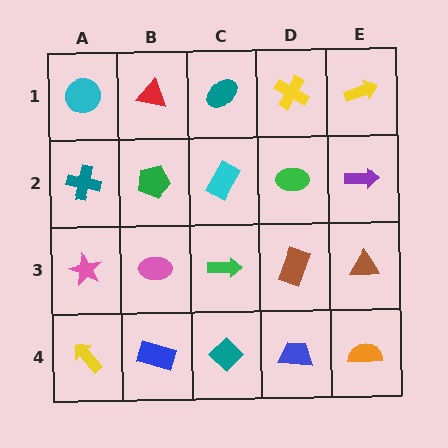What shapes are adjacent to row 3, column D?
A green ellipse (row 2, column D), a blue trapezoid (row 4, column D), a green arrow (row 3, column C), a brown triangle (row 3, column E).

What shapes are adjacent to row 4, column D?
A brown rectangle (row 3, column D), a teal diamond (row 4, column C), an orange semicircle (row 4, column E).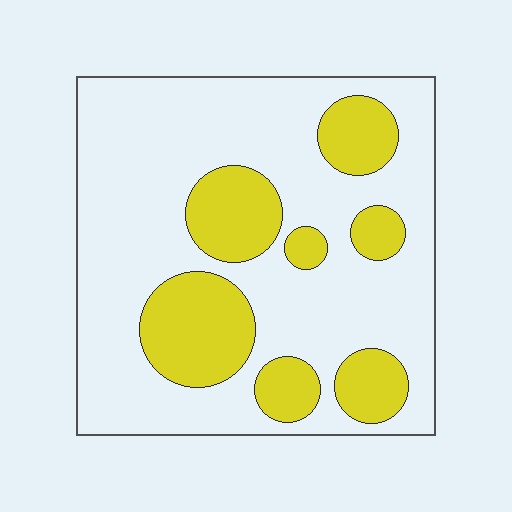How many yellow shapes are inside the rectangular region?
7.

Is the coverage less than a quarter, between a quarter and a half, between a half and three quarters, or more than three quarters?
Between a quarter and a half.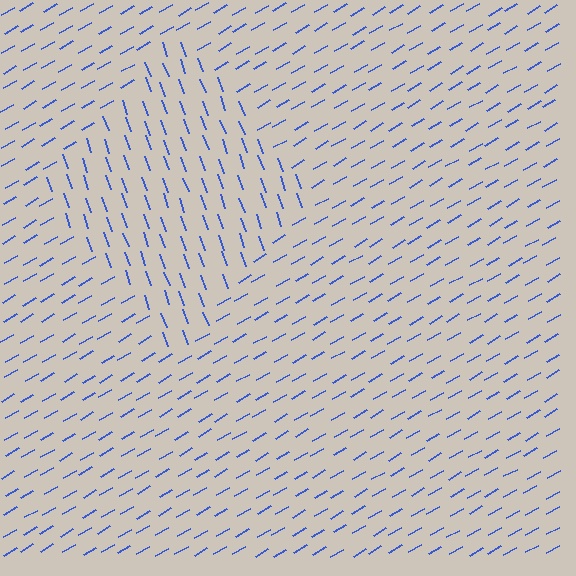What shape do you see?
I see a diamond.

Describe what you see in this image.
The image is filled with small blue line segments. A diamond region in the image has lines oriented differently from the surrounding lines, creating a visible texture boundary.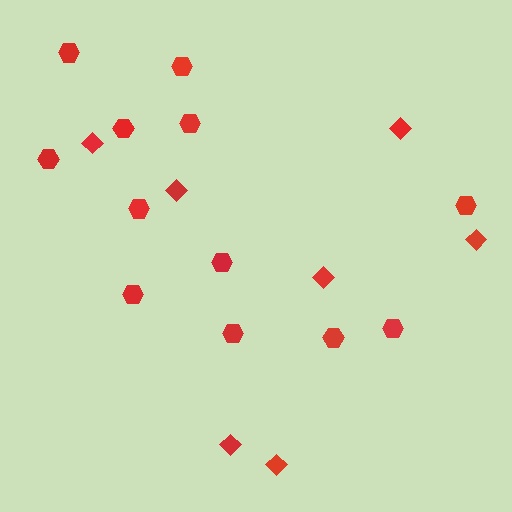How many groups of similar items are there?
There are 2 groups: one group of diamonds (7) and one group of hexagons (12).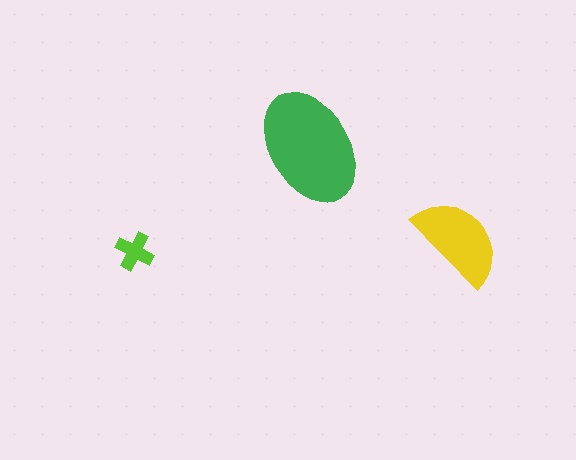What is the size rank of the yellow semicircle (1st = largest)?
2nd.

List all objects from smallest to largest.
The lime cross, the yellow semicircle, the green ellipse.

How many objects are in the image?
There are 3 objects in the image.